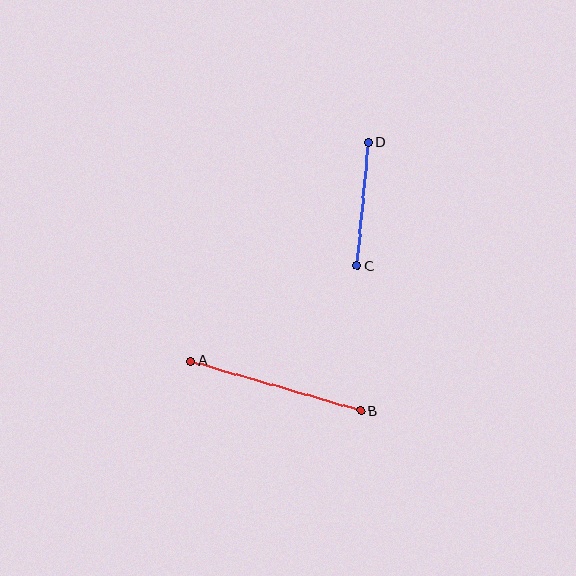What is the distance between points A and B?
The distance is approximately 177 pixels.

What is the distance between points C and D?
The distance is approximately 124 pixels.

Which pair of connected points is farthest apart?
Points A and B are farthest apart.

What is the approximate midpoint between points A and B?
The midpoint is at approximately (276, 386) pixels.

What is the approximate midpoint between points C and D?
The midpoint is at approximately (363, 204) pixels.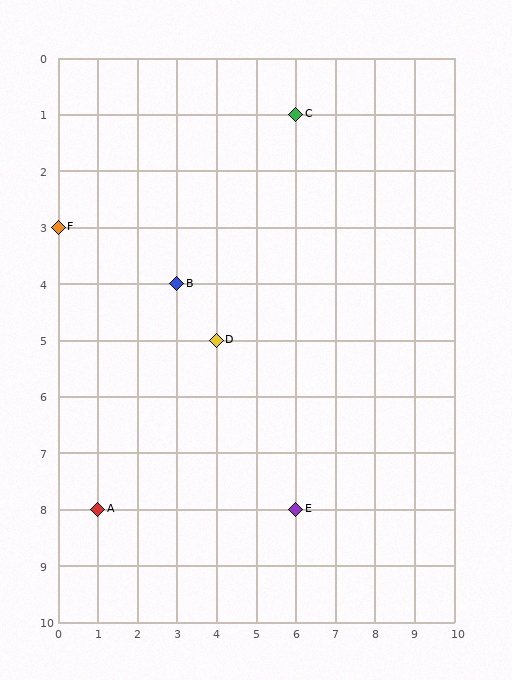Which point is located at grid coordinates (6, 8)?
Point E is at (6, 8).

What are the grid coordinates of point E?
Point E is at grid coordinates (6, 8).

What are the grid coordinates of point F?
Point F is at grid coordinates (0, 3).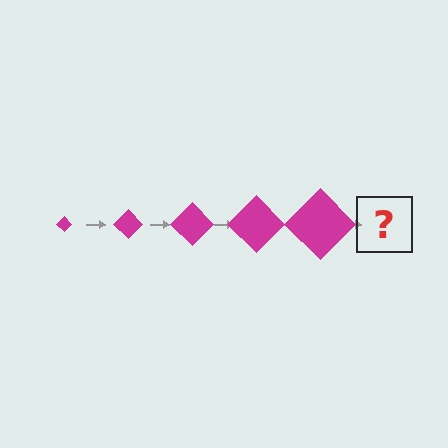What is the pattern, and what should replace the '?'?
The pattern is that the diamond gets progressively larger each step. The '?' should be a magenta diamond, larger than the previous one.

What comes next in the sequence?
The next element should be a magenta diamond, larger than the previous one.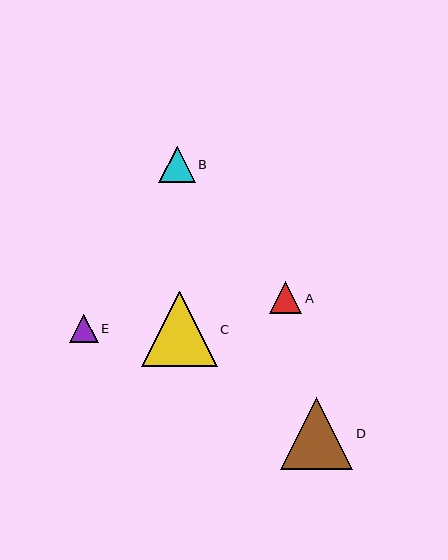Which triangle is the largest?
Triangle C is the largest with a size of approximately 76 pixels.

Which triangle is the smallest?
Triangle E is the smallest with a size of approximately 29 pixels.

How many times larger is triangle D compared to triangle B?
Triangle D is approximately 2.0 times the size of triangle B.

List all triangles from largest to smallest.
From largest to smallest: C, D, B, A, E.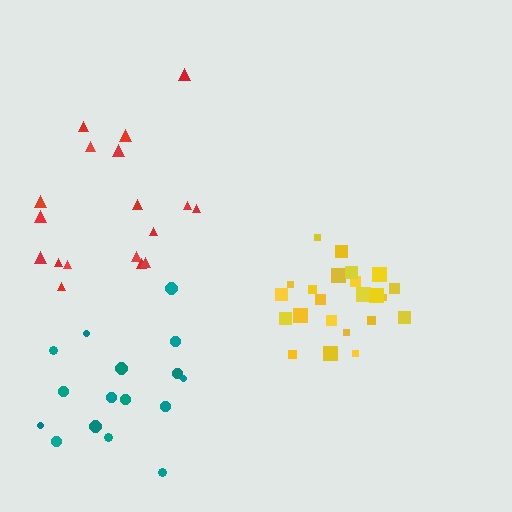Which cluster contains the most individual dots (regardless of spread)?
Yellow (23).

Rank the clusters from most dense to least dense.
yellow, teal, red.